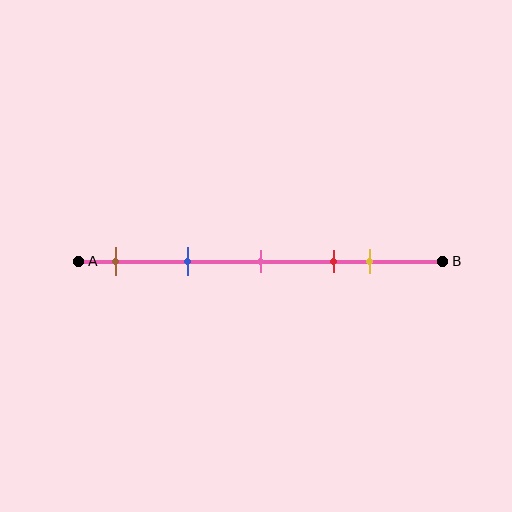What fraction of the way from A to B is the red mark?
The red mark is approximately 70% (0.7) of the way from A to B.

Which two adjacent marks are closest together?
The red and yellow marks are the closest adjacent pair.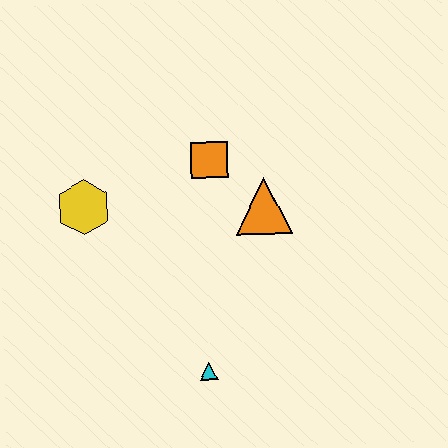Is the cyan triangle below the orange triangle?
Yes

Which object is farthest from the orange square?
The cyan triangle is farthest from the orange square.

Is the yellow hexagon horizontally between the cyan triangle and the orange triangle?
No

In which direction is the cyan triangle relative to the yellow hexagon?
The cyan triangle is below the yellow hexagon.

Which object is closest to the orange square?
The orange triangle is closest to the orange square.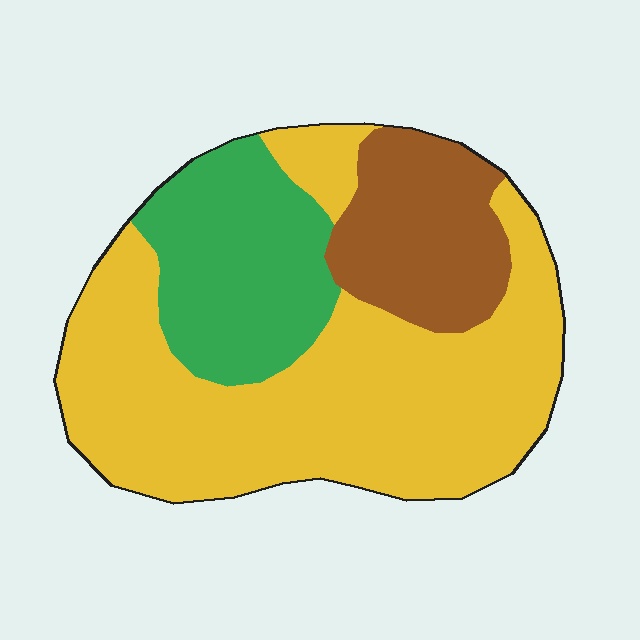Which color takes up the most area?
Yellow, at roughly 60%.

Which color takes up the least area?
Brown, at roughly 20%.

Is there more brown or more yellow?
Yellow.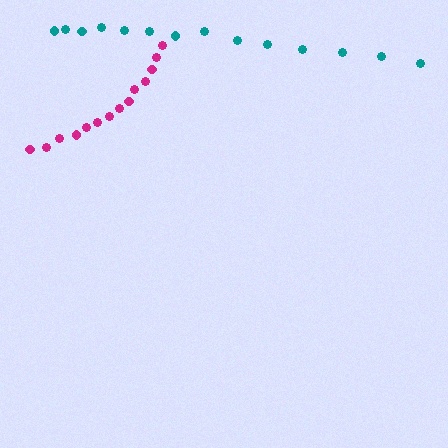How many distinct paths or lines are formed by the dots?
There are 2 distinct paths.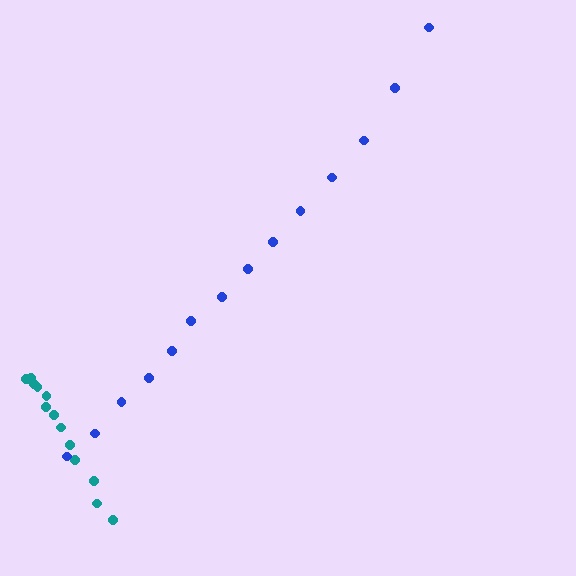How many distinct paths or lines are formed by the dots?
There are 2 distinct paths.